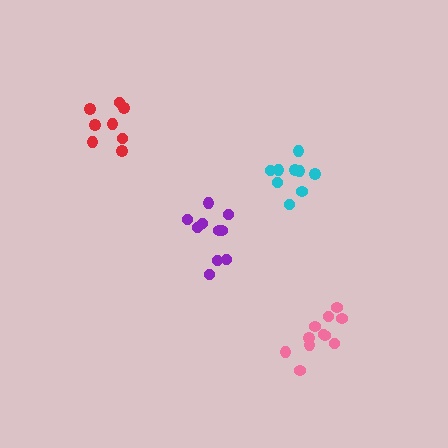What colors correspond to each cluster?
The clusters are colored: cyan, red, pink, purple.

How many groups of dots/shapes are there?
There are 4 groups.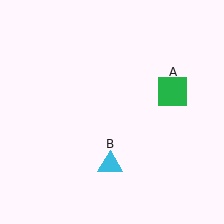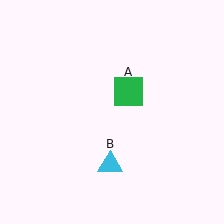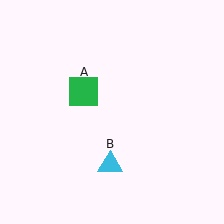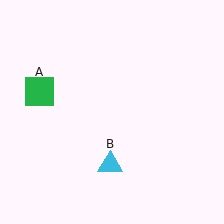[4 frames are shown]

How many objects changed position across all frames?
1 object changed position: green square (object A).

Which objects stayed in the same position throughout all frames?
Cyan triangle (object B) remained stationary.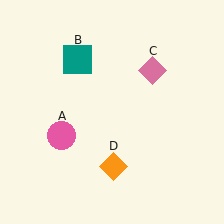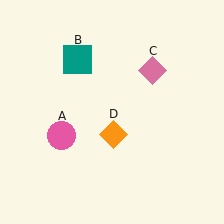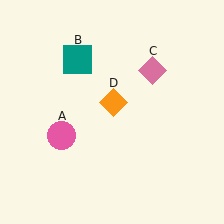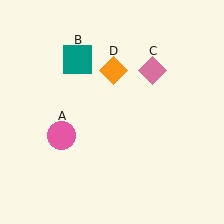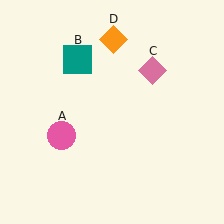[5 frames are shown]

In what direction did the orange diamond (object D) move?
The orange diamond (object D) moved up.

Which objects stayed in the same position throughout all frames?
Pink circle (object A) and teal square (object B) and pink diamond (object C) remained stationary.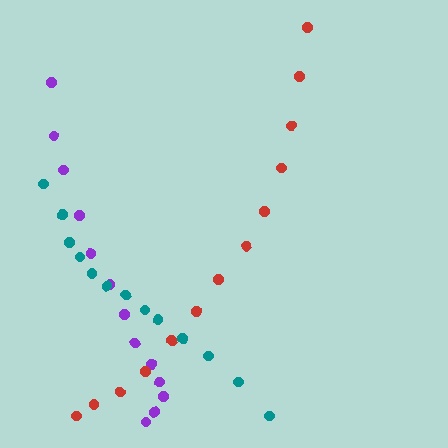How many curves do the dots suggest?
There are 3 distinct paths.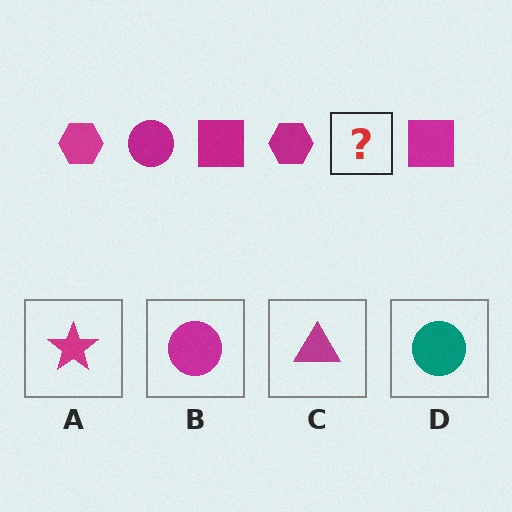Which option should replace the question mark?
Option B.